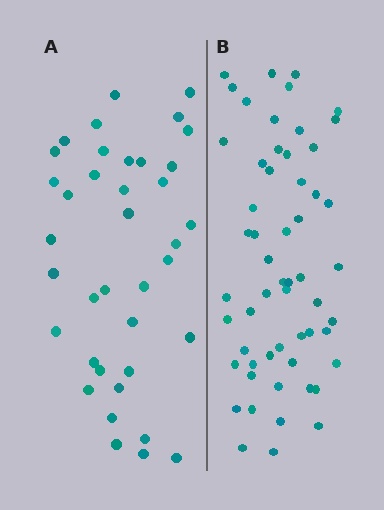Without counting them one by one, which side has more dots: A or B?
Region B (the right region) has more dots.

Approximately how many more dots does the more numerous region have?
Region B has approximately 20 more dots than region A.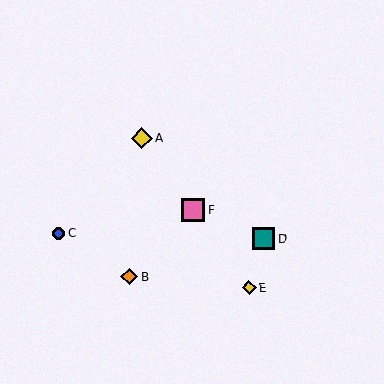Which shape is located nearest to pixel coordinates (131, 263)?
The orange diamond (labeled B) at (130, 277) is nearest to that location.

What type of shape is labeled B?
Shape B is an orange diamond.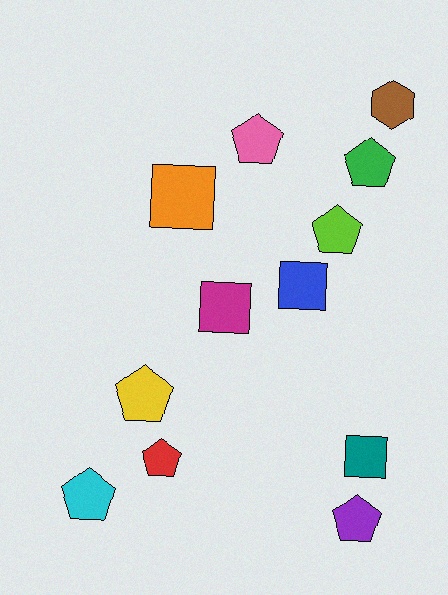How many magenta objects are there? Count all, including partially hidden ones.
There is 1 magenta object.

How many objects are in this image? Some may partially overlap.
There are 12 objects.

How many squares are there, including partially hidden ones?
There are 4 squares.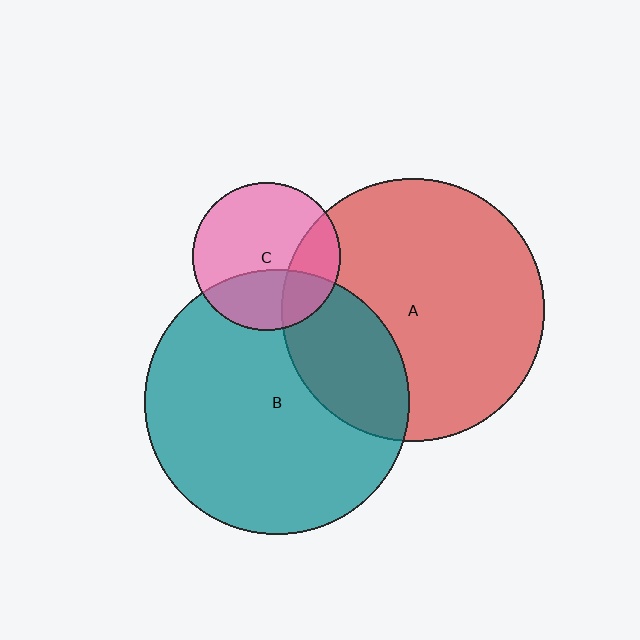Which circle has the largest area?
Circle B (teal).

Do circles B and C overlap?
Yes.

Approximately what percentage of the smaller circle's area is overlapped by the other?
Approximately 35%.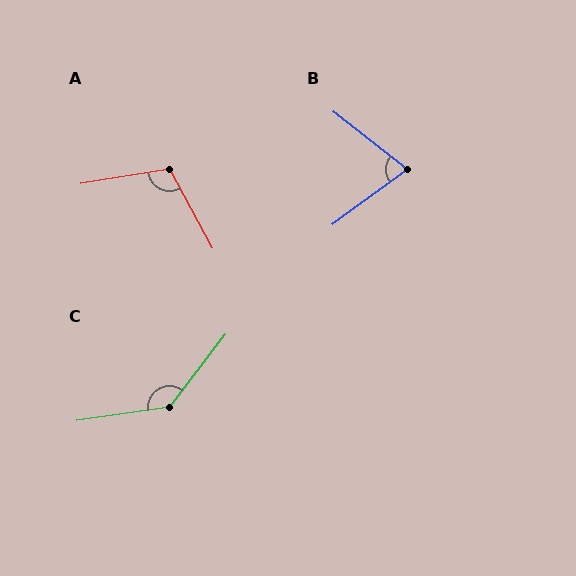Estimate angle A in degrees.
Approximately 109 degrees.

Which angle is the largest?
C, at approximately 136 degrees.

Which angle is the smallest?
B, at approximately 74 degrees.